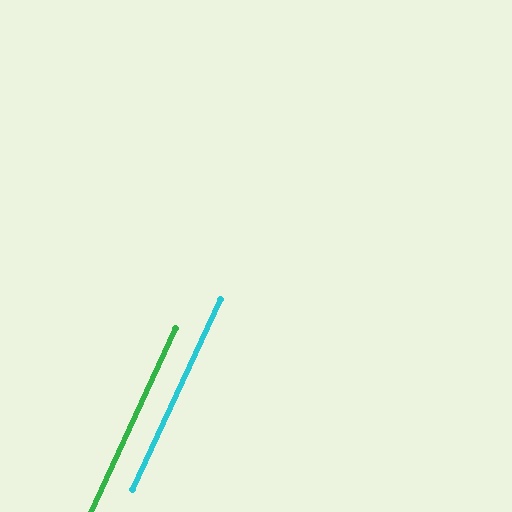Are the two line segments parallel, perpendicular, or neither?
Parallel — their directions differ by only 0.3°.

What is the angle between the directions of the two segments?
Approximately 0 degrees.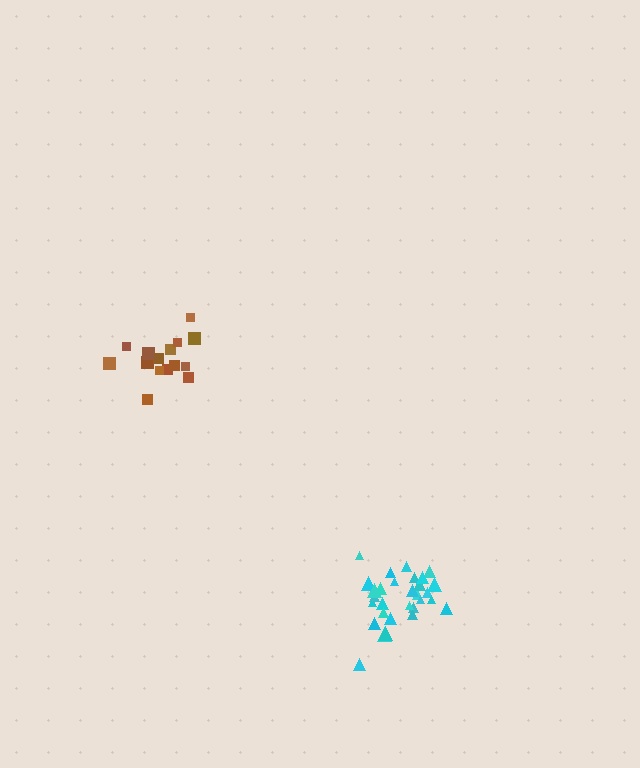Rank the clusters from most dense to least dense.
cyan, brown.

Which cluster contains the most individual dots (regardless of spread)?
Cyan (31).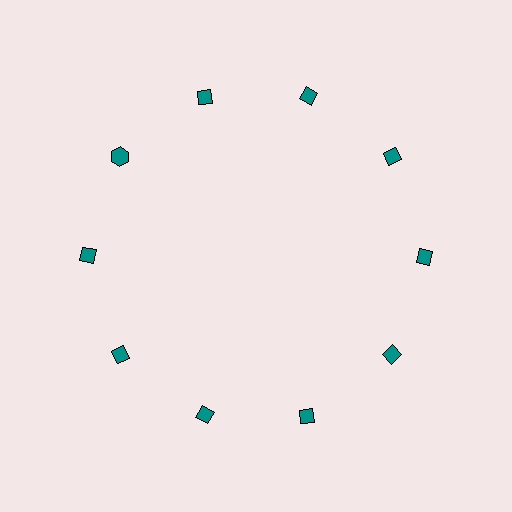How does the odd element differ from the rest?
It has a different shape: hexagon instead of diamond.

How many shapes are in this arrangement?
There are 10 shapes arranged in a ring pattern.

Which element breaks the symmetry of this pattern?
The teal hexagon at roughly the 10 o'clock position breaks the symmetry. All other shapes are teal diamonds.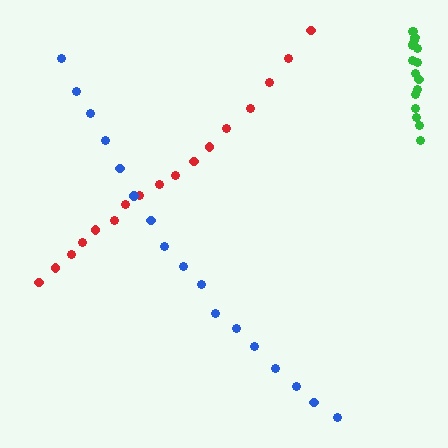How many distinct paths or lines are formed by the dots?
There are 3 distinct paths.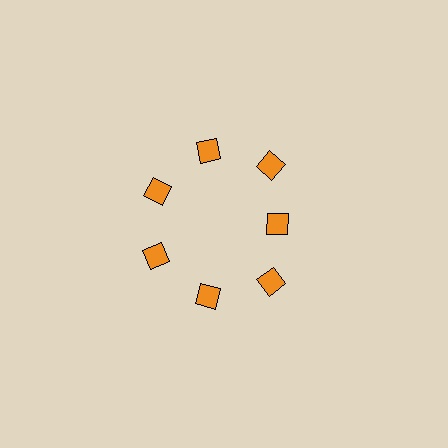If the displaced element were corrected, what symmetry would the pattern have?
It would have 7-fold rotational symmetry — the pattern would map onto itself every 51 degrees.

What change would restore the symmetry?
The symmetry would be restored by moving it outward, back onto the ring so that all 7 diamonds sit at equal angles and equal distance from the center.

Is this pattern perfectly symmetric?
No. The 7 orange diamonds are arranged in a ring, but one element near the 3 o'clock position is pulled inward toward the center, breaking the 7-fold rotational symmetry.